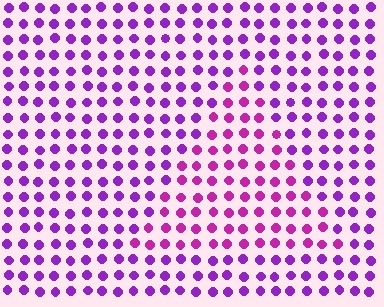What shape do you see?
I see a triangle.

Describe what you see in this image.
The image is filled with small purple elements in a uniform arrangement. A triangle-shaped region is visible where the elements are tinted to a slightly different hue, forming a subtle color boundary.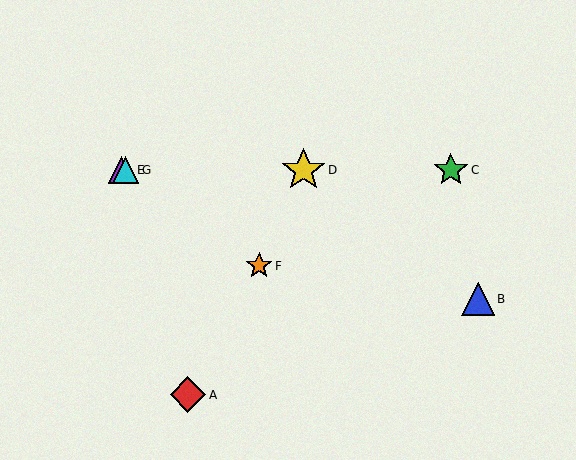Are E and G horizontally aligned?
Yes, both are at y≈170.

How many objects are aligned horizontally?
4 objects (C, D, E, G) are aligned horizontally.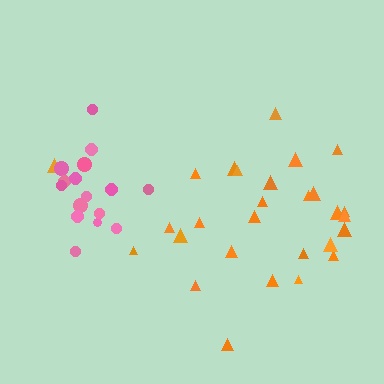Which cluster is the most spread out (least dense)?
Orange.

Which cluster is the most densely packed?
Pink.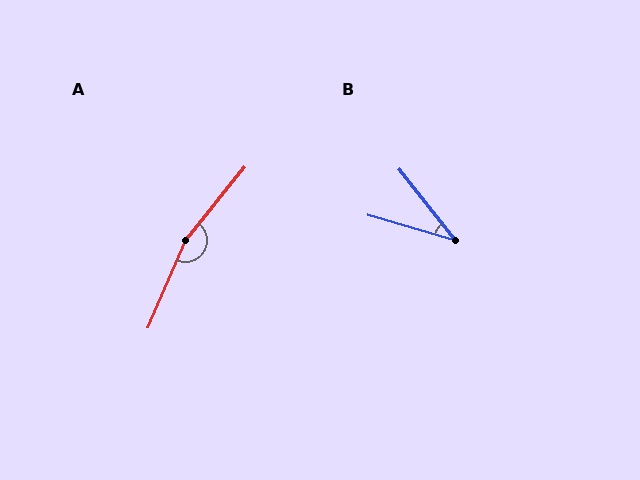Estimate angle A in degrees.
Approximately 164 degrees.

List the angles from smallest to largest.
B (35°), A (164°).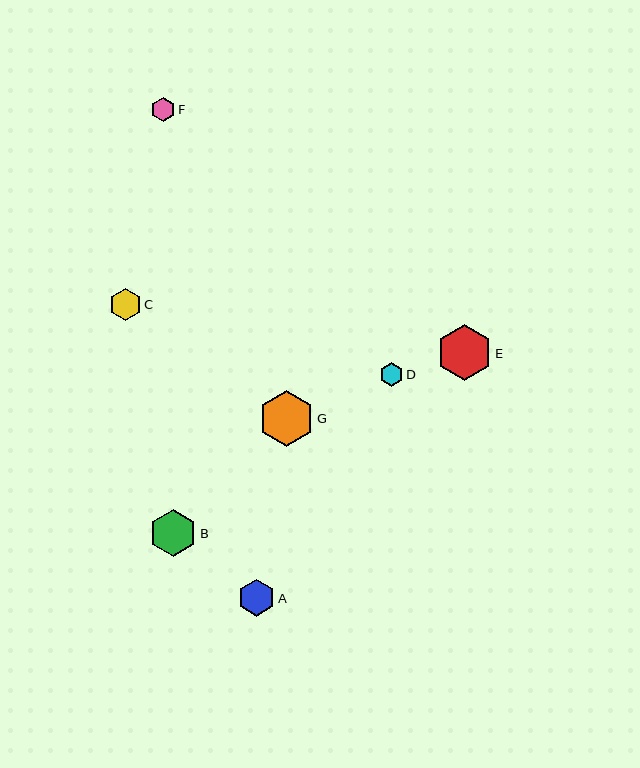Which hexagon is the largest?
Hexagon G is the largest with a size of approximately 56 pixels.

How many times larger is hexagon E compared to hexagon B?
Hexagon E is approximately 1.2 times the size of hexagon B.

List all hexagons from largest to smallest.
From largest to smallest: G, E, B, A, C, F, D.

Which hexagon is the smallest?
Hexagon D is the smallest with a size of approximately 24 pixels.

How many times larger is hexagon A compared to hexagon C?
Hexagon A is approximately 1.2 times the size of hexagon C.